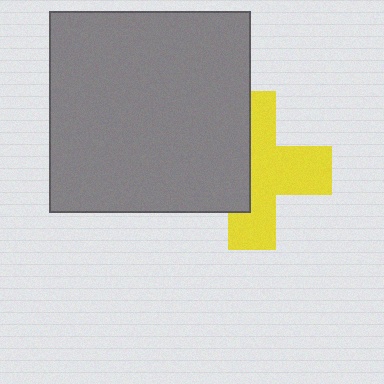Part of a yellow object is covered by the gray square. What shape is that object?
It is a cross.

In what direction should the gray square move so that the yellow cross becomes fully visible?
The gray square should move left. That is the shortest direction to clear the overlap and leave the yellow cross fully visible.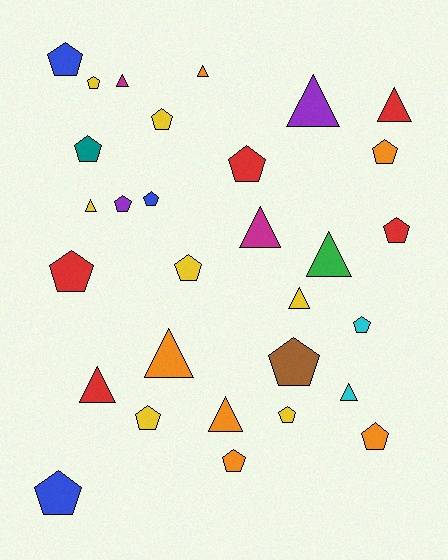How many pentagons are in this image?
There are 18 pentagons.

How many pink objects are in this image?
There are no pink objects.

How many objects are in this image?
There are 30 objects.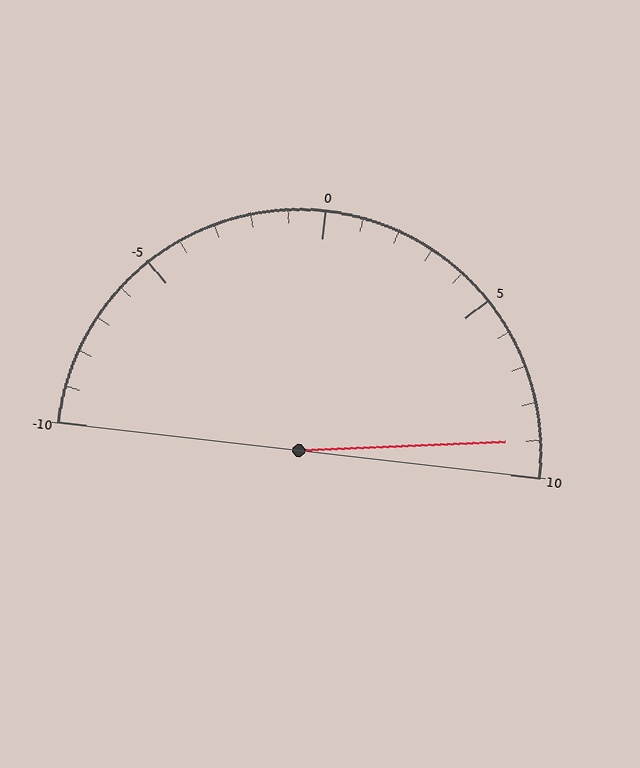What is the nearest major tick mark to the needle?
The nearest major tick mark is 10.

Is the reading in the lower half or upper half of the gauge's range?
The reading is in the upper half of the range (-10 to 10).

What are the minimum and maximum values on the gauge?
The gauge ranges from -10 to 10.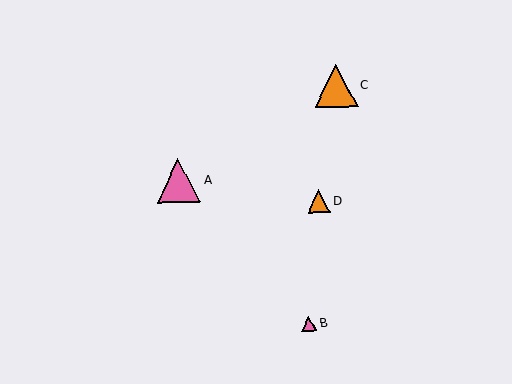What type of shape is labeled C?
Shape C is an orange triangle.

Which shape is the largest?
The orange triangle (labeled C) is the largest.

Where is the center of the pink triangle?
The center of the pink triangle is at (179, 181).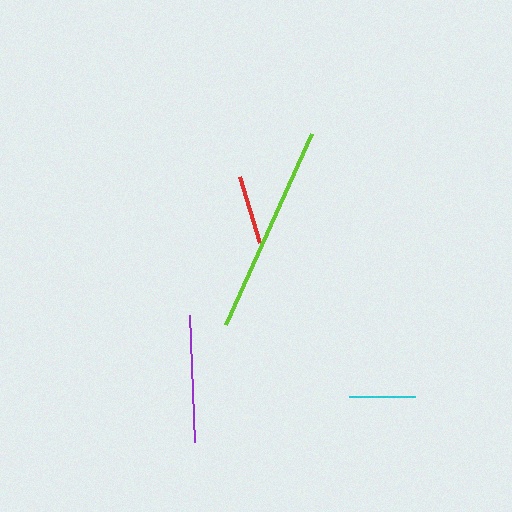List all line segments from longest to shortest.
From longest to shortest: lime, purple, red, cyan.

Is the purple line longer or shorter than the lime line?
The lime line is longer than the purple line.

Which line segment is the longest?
The lime line is the longest at approximately 209 pixels.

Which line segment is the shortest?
The cyan line is the shortest at approximately 66 pixels.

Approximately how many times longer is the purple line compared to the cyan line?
The purple line is approximately 1.9 times the length of the cyan line.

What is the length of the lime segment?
The lime segment is approximately 209 pixels long.